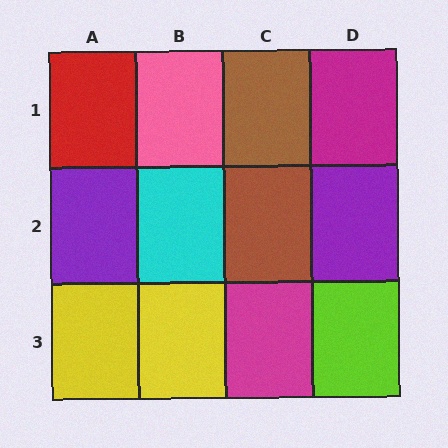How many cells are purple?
2 cells are purple.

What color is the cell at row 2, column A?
Purple.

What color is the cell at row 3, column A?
Yellow.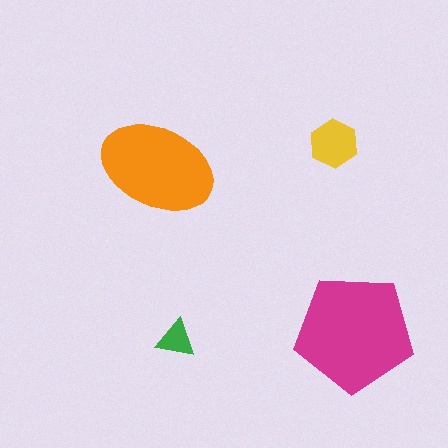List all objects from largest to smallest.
The magenta pentagon, the orange ellipse, the yellow hexagon, the green triangle.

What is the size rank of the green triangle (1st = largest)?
4th.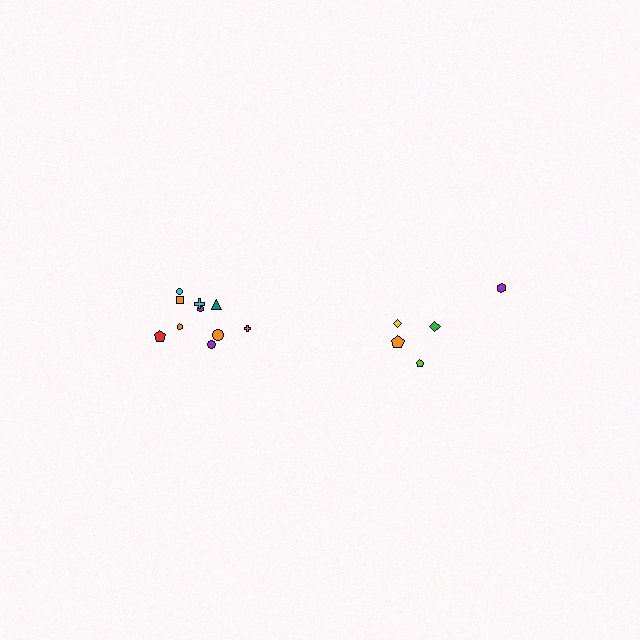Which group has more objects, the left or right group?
The left group.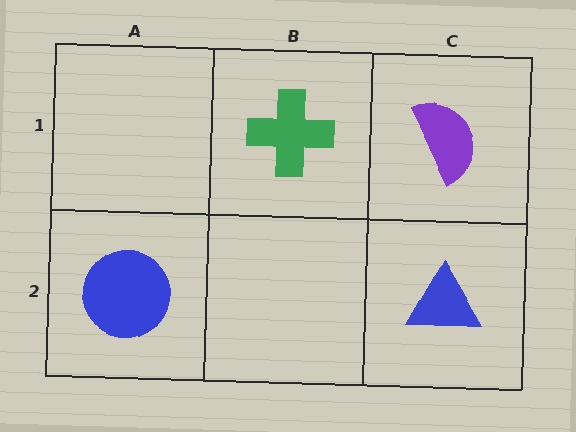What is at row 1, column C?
A purple semicircle.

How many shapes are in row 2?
2 shapes.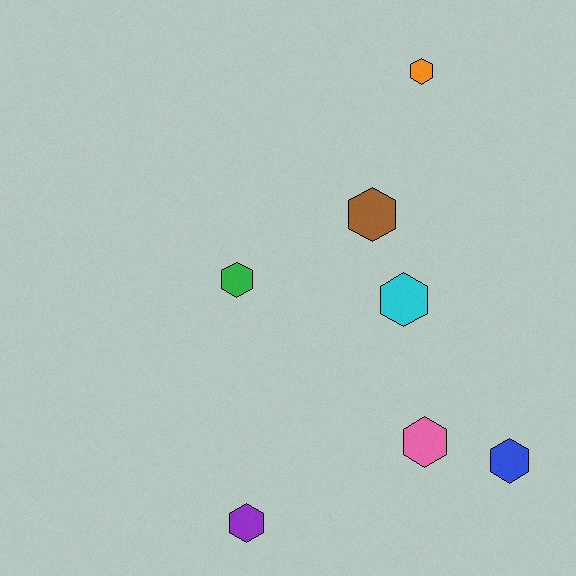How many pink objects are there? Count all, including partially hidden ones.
There is 1 pink object.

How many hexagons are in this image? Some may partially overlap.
There are 7 hexagons.